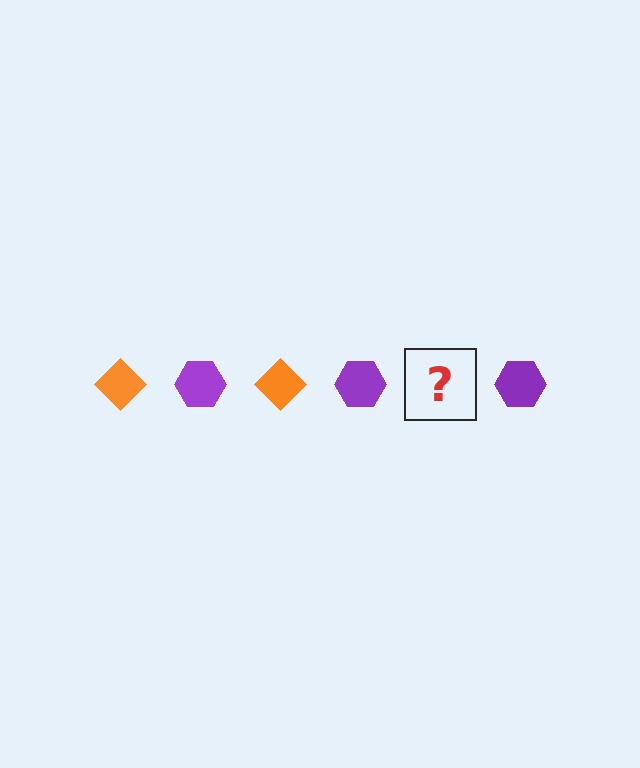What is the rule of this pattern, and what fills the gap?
The rule is that the pattern alternates between orange diamond and purple hexagon. The gap should be filled with an orange diamond.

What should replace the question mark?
The question mark should be replaced with an orange diamond.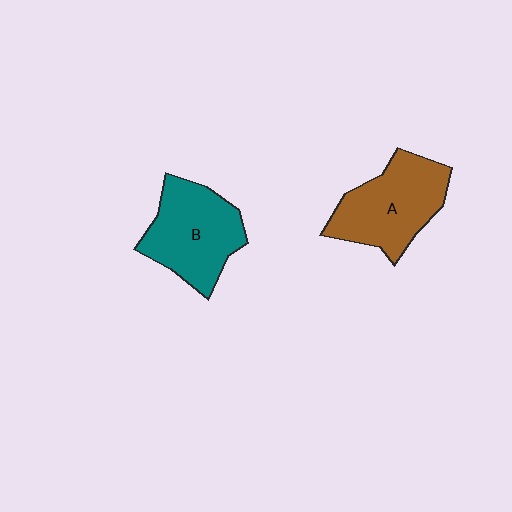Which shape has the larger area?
Shape A (brown).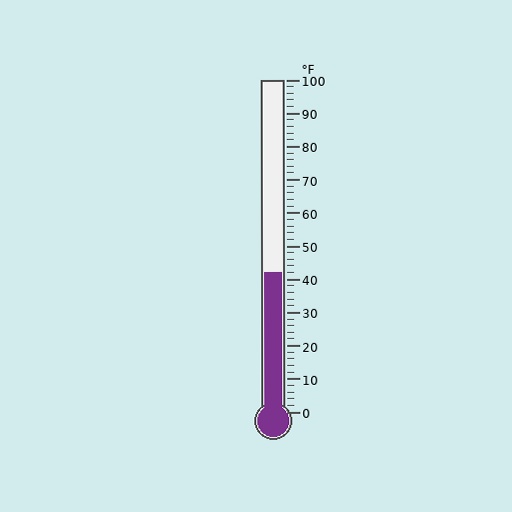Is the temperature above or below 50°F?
The temperature is below 50°F.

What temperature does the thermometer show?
The thermometer shows approximately 42°F.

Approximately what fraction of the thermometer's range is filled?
The thermometer is filled to approximately 40% of its range.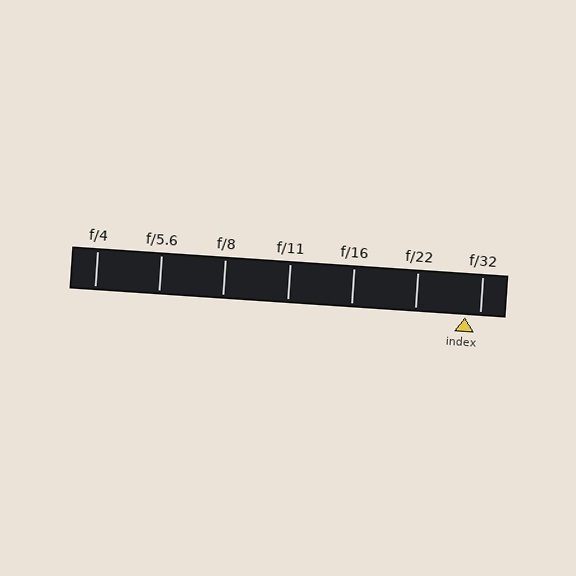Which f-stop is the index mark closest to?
The index mark is closest to f/32.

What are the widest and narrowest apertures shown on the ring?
The widest aperture shown is f/4 and the narrowest is f/32.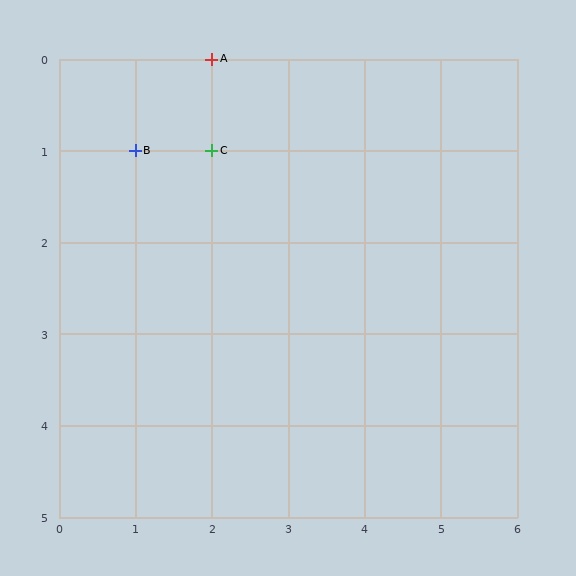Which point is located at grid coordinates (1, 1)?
Point B is at (1, 1).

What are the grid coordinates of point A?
Point A is at grid coordinates (2, 0).